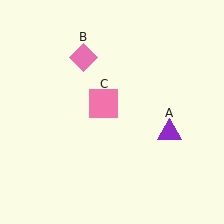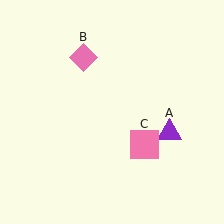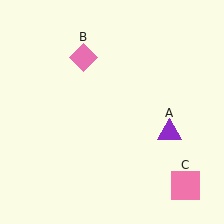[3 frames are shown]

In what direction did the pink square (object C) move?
The pink square (object C) moved down and to the right.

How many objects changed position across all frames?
1 object changed position: pink square (object C).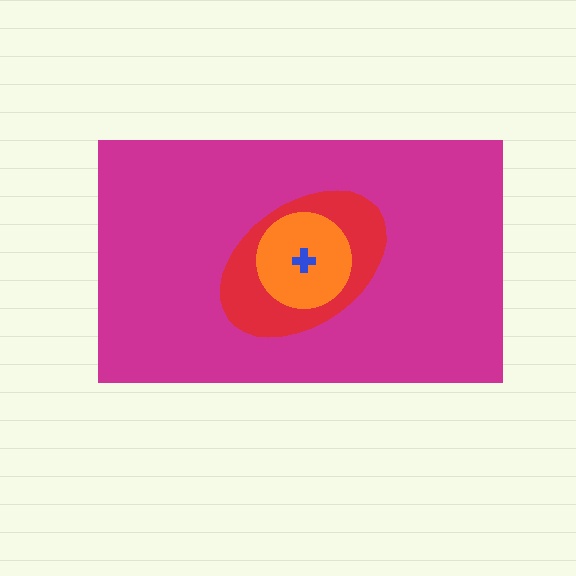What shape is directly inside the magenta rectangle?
The red ellipse.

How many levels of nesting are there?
4.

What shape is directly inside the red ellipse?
The orange circle.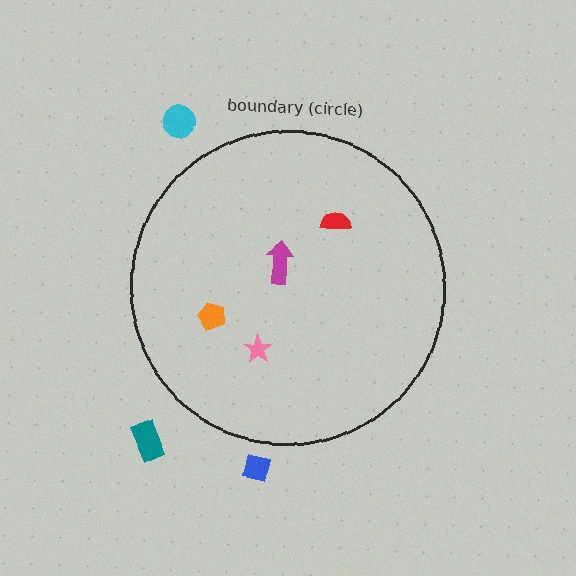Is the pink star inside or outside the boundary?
Inside.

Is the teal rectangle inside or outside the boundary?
Outside.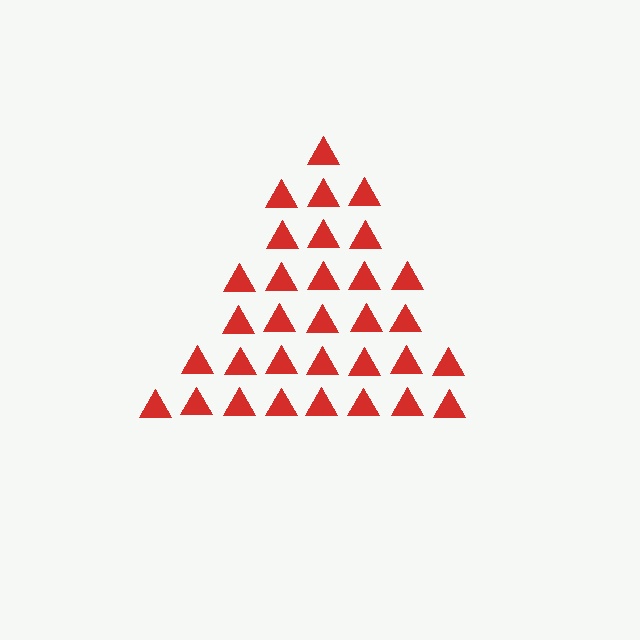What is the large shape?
The large shape is a triangle.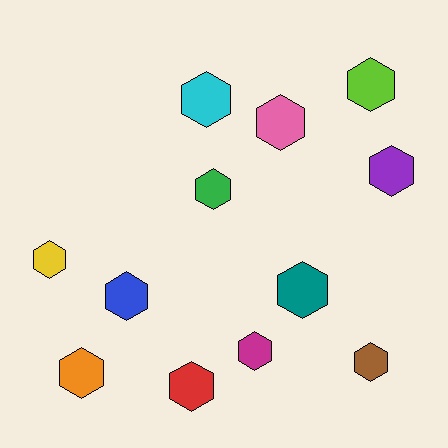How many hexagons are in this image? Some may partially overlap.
There are 12 hexagons.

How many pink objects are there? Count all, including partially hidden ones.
There is 1 pink object.